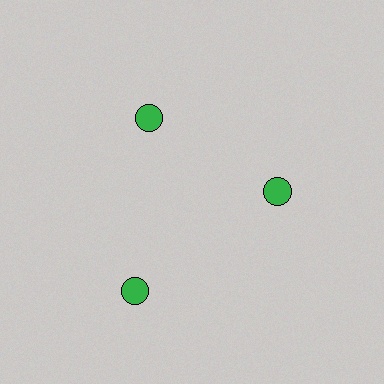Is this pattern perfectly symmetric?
No. The 3 green circles are arranged in a ring, but one element near the 7 o'clock position is pushed outward from the center, breaking the 3-fold rotational symmetry.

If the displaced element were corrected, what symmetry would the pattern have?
It would have 3-fold rotational symmetry — the pattern would map onto itself every 120 degrees.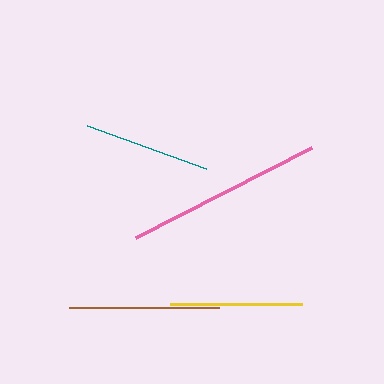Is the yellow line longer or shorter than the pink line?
The pink line is longer than the yellow line.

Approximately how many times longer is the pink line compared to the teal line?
The pink line is approximately 1.6 times the length of the teal line.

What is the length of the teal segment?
The teal segment is approximately 127 pixels long.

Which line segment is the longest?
The pink line is the longest at approximately 197 pixels.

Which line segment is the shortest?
The teal line is the shortest at approximately 127 pixels.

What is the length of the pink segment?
The pink segment is approximately 197 pixels long.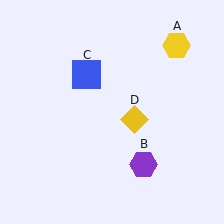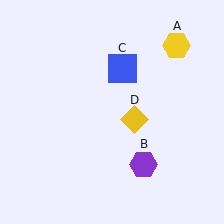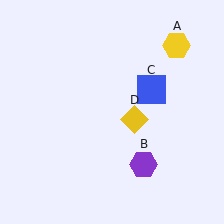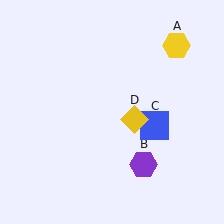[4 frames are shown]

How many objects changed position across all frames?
1 object changed position: blue square (object C).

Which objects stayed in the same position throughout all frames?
Yellow hexagon (object A) and purple hexagon (object B) and yellow diamond (object D) remained stationary.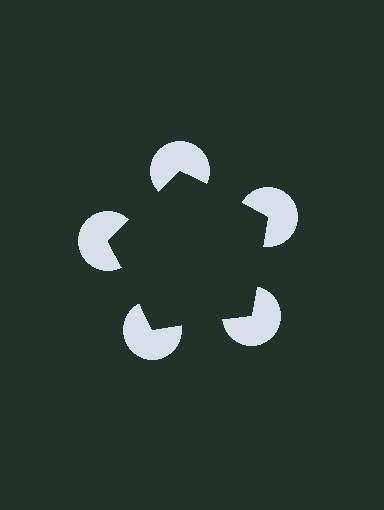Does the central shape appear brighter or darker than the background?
It typically appears slightly darker than the background, even though no actual brightness change is drawn.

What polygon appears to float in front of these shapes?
An illusory pentagon — its edges are inferred from the aligned wedge cuts in the pac-man discs, not physically drawn.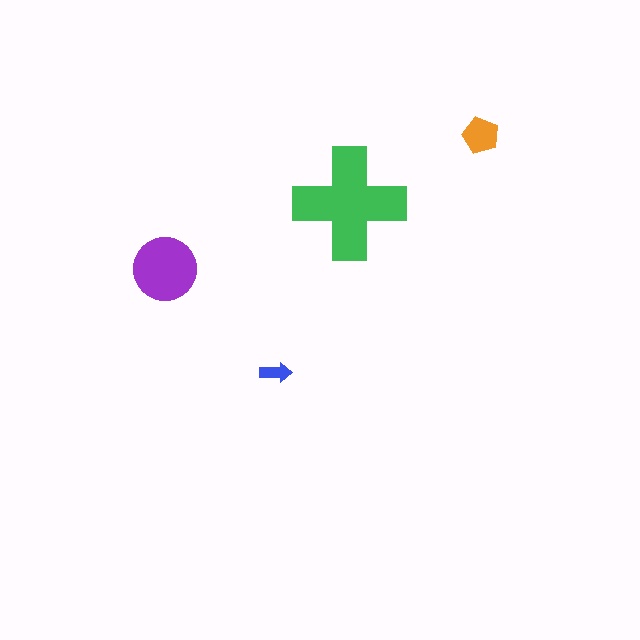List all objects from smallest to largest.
The blue arrow, the orange pentagon, the purple circle, the green cross.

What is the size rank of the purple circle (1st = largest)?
2nd.